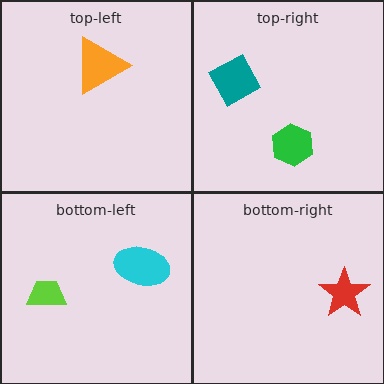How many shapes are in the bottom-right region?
1.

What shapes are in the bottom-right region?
The red star.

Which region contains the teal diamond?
The top-right region.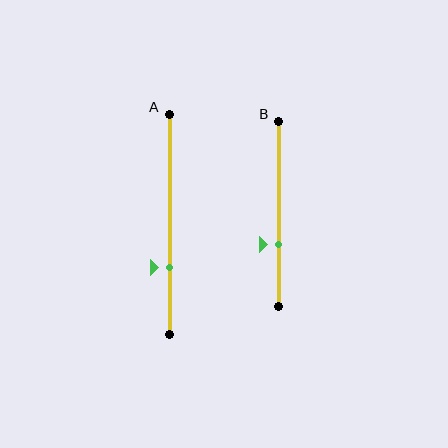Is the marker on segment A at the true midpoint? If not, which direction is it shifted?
No, the marker on segment A is shifted downward by about 19% of the segment length.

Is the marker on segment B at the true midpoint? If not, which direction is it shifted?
No, the marker on segment B is shifted downward by about 16% of the segment length.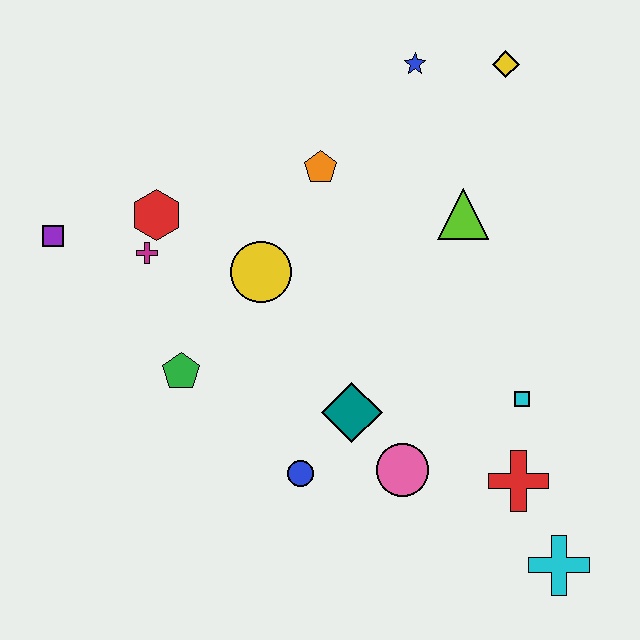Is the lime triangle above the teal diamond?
Yes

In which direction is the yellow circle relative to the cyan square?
The yellow circle is to the left of the cyan square.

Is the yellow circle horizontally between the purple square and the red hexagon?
No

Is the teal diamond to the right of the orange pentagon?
Yes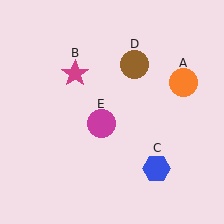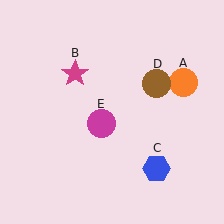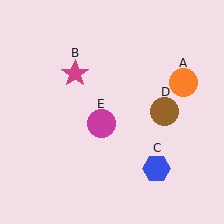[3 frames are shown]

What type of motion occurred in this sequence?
The brown circle (object D) rotated clockwise around the center of the scene.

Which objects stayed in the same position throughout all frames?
Orange circle (object A) and magenta star (object B) and blue hexagon (object C) and magenta circle (object E) remained stationary.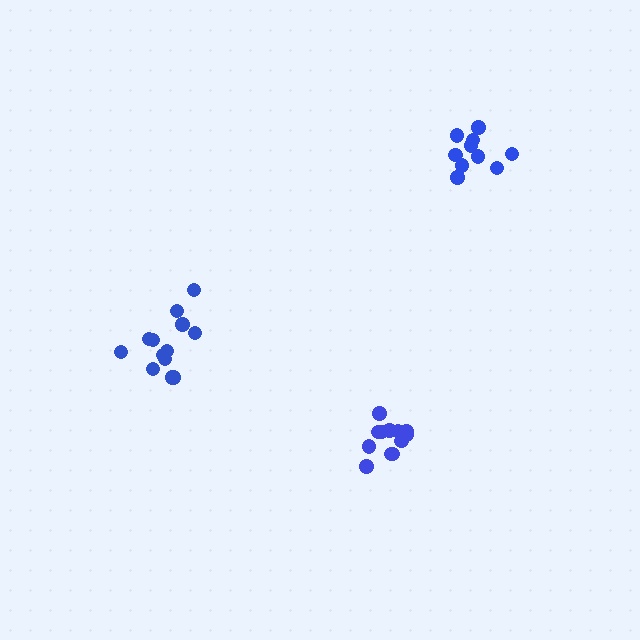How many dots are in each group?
Group 1: 13 dots, Group 2: 10 dots, Group 3: 12 dots (35 total).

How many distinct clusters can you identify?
There are 3 distinct clusters.